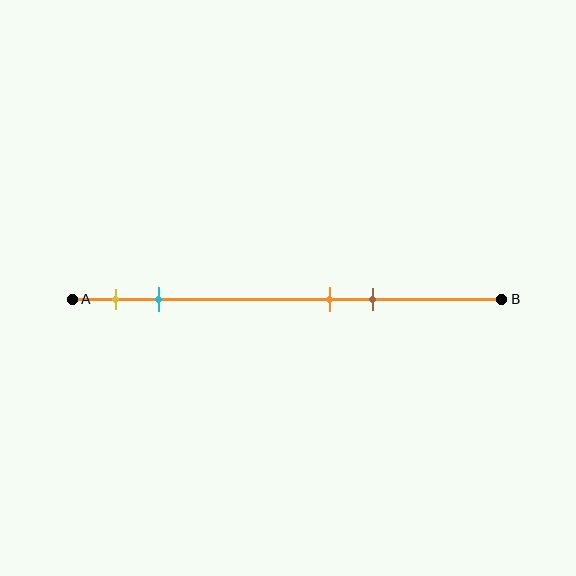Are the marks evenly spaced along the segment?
No, the marks are not evenly spaced.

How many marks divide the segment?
There are 4 marks dividing the segment.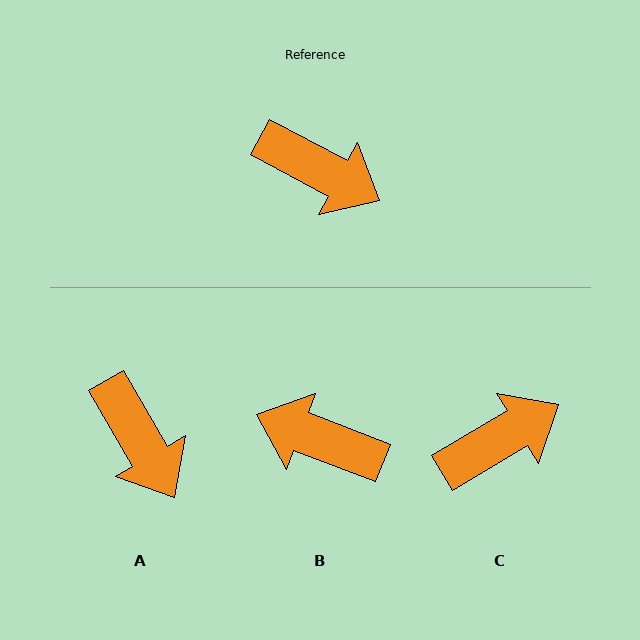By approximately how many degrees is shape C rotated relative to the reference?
Approximately 59 degrees counter-clockwise.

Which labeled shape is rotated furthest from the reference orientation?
B, about 173 degrees away.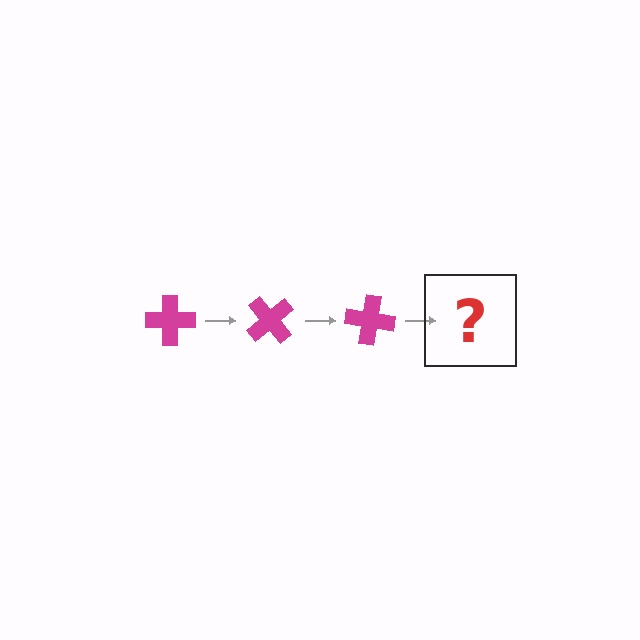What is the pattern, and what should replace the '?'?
The pattern is that the cross rotates 50 degrees each step. The '?' should be a magenta cross rotated 150 degrees.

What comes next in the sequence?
The next element should be a magenta cross rotated 150 degrees.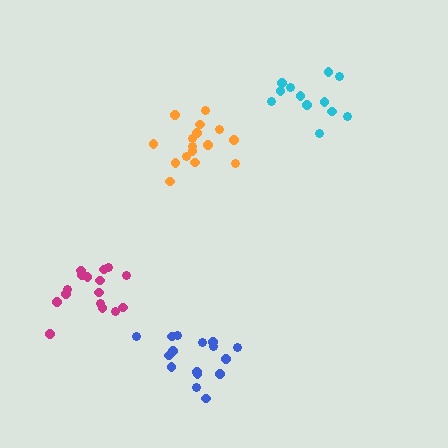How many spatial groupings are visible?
There are 4 spatial groupings.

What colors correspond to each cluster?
The clusters are colored: magenta, cyan, orange, blue.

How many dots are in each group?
Group 1: 16 dots, Group 2: 12 dots, Group 3: 16 dots, Group 4: 16 dots (60 total).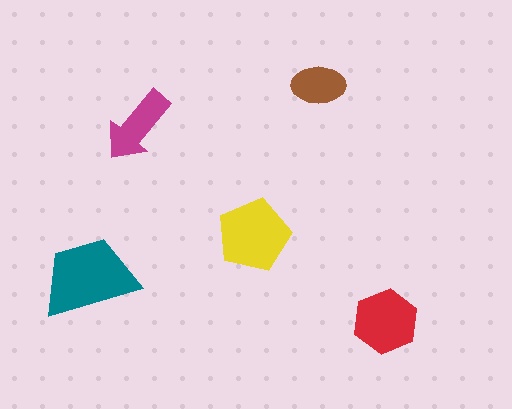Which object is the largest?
The teal trapezoid.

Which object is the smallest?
The brown ellipse.